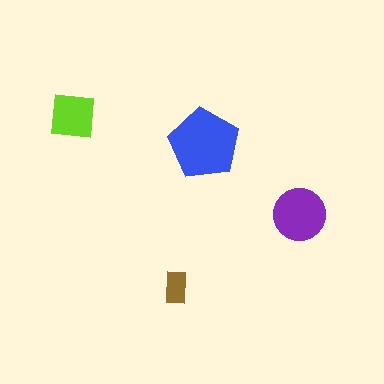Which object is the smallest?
The brown rectangle.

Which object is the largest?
The blue pentagon.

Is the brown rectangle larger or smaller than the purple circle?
Smaller.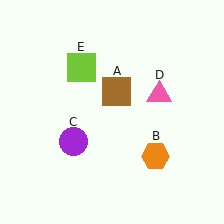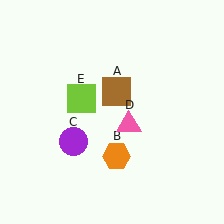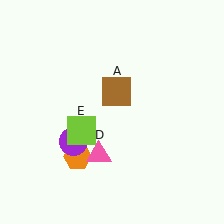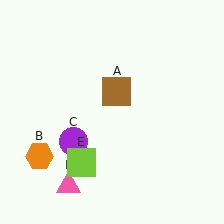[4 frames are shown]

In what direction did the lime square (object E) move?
The lime square (object E) moved down.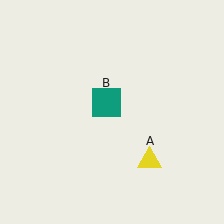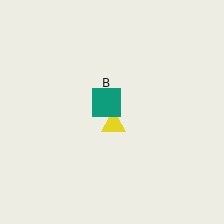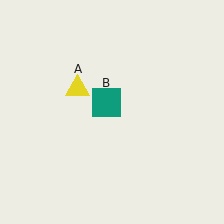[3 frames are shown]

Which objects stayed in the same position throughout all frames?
Teal square (object B) remained stationary.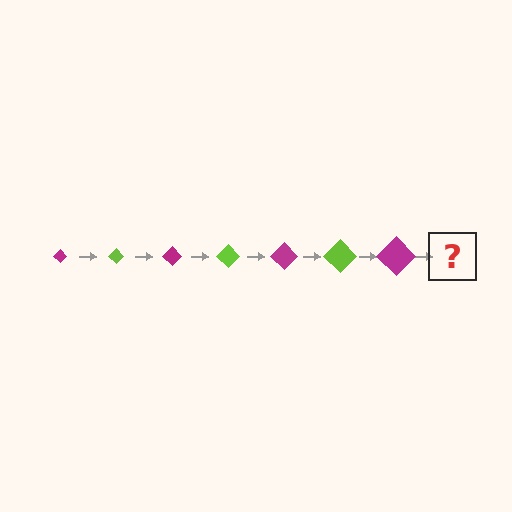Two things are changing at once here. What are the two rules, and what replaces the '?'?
The two rules are that the diamond grows larger each step and the color cycles through magenta and lime. The '?' should be a lime diamond, larger than the previous one.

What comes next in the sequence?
The next element should be a lime diamond, larger than the previous one.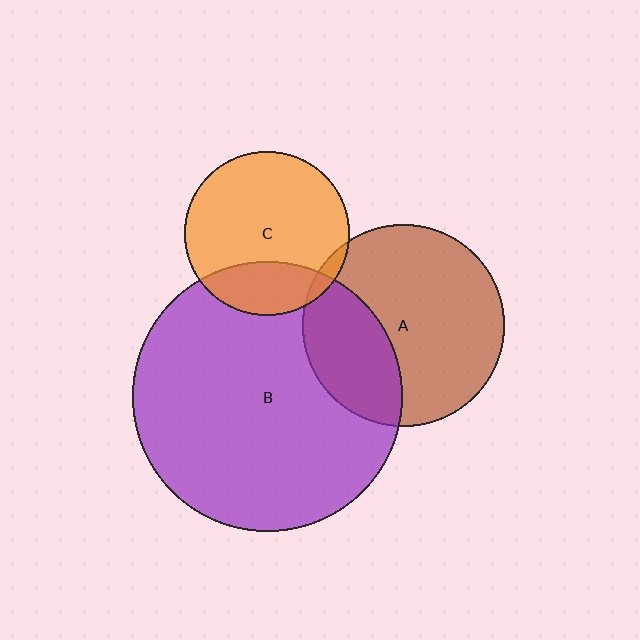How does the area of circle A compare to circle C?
Approximately 1.5 times.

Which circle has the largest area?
Circle B (purple).